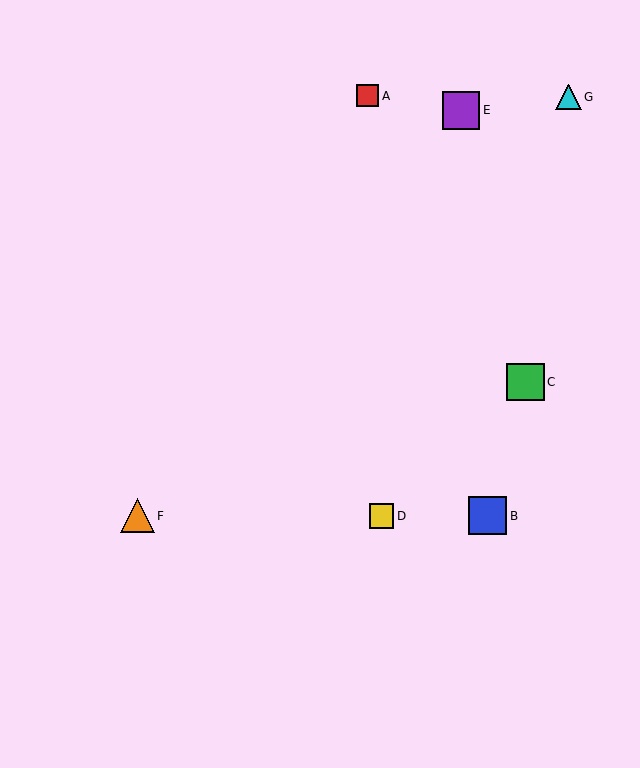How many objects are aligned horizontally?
3 objects (B, D, F) are aligned horizontally.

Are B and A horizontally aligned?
No, B is at y≈516 and A is at y≈96.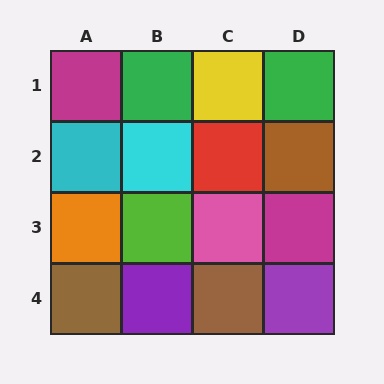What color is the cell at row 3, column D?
Magenta.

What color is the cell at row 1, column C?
Yellow.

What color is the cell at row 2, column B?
Cyan.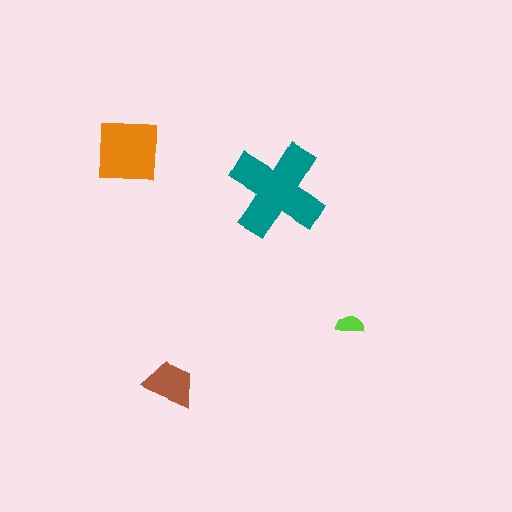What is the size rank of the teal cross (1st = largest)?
1st.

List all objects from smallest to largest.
The lime semicircle, the brown trapezoid, the orange square, the teal cross.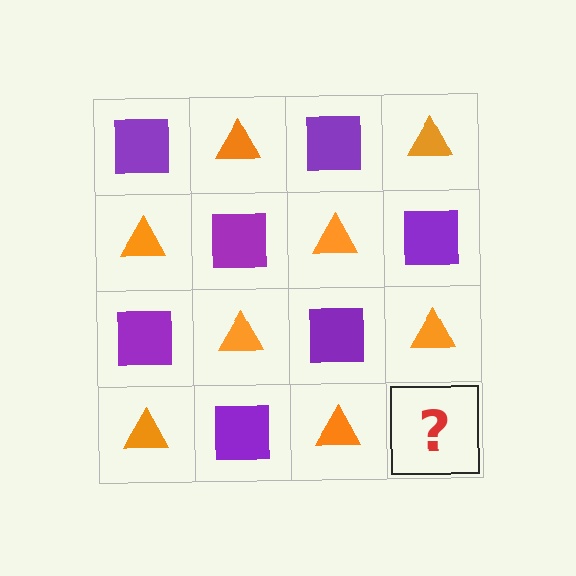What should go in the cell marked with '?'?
The missing cell should contain a purple square.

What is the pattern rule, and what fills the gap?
The rule is that it alternates purple square and orange triangle in a checkerboard pattern. The gap should be filled with a purple square.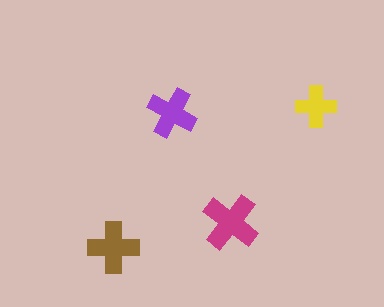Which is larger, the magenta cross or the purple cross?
The magenta one.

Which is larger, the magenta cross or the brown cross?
The magenta one.